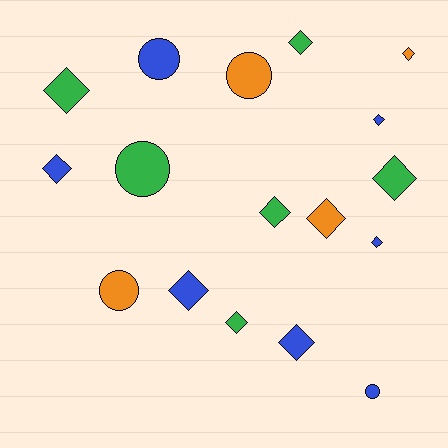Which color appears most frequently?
Blue, with 7 objects.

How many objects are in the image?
There are 17 objects.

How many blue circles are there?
There are 2 blue circles.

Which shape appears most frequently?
Diamond, with 12 objects.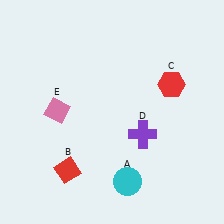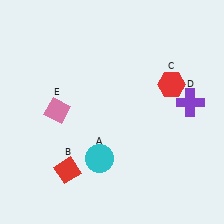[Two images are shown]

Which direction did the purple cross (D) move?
The purple cross (D) moved right.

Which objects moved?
The objects that moved are: the cyan circle (A), the purple cross (D).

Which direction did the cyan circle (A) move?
The cyan circle (A) moved left.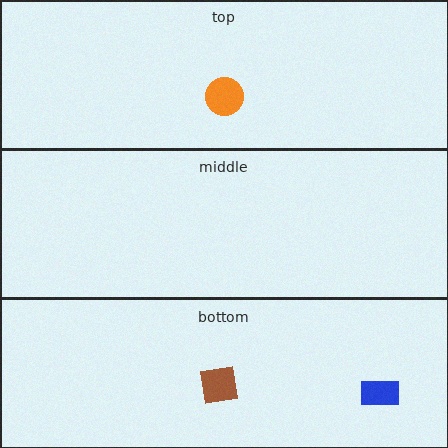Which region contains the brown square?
The bottom region.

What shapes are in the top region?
The orange circle.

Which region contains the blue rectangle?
The bottom region.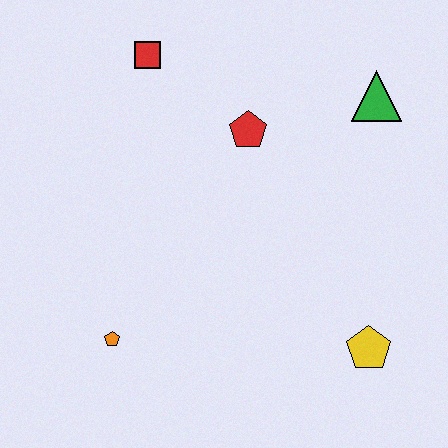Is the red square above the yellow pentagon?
Yes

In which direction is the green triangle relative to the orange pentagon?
The green triangle is to the right of the orange pentagon.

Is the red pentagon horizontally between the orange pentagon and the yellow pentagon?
Yes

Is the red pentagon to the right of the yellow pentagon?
No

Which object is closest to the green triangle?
The red pentagon is closest to the green triangle.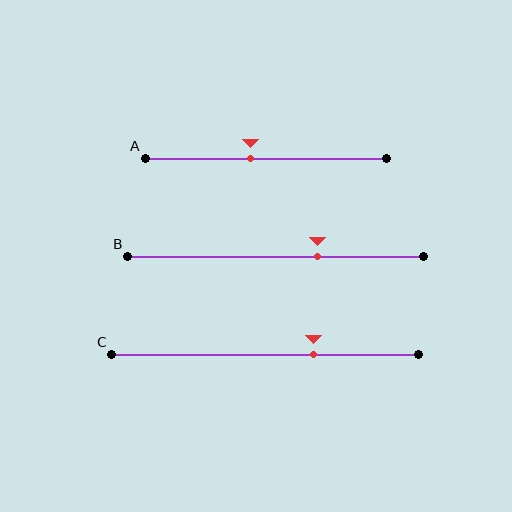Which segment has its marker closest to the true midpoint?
Segment A has its marker closest to the true midpoint.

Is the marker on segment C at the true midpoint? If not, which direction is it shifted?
No, the marker on segment C is shifted to the right by about 16% of the segment length.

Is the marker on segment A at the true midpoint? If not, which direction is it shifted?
No, the marker on segment A is shifted to the left by about 6% of the segment length.